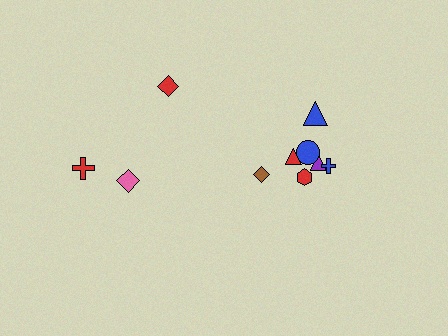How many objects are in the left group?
There are 3 objects.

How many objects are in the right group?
There are 7 objects.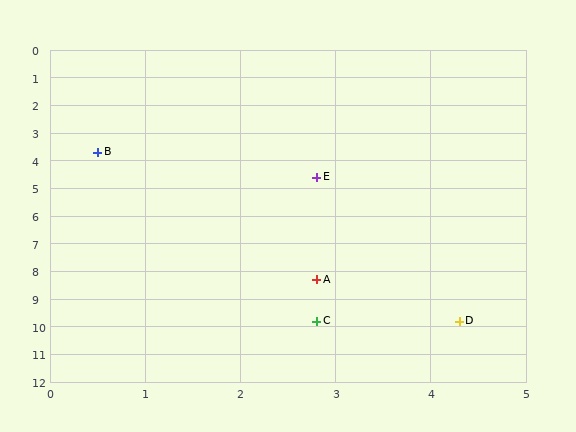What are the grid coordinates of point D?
Point D is at approximately (4.3, 9.8).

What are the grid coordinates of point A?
Point A is at approximately (2.8, 8.3).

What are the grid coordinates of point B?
Point B is at approximately (0.5, 3.7).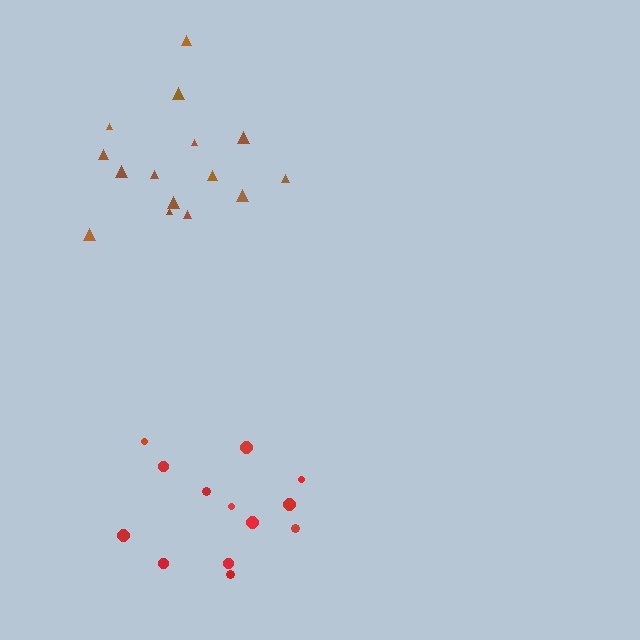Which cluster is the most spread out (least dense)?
Brown.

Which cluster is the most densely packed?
Red.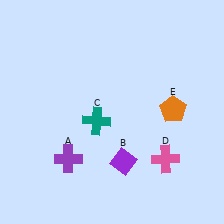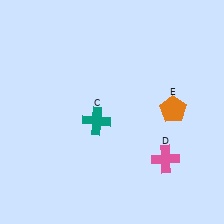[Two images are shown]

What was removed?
The purple diamond (B), the purple cross (A) were removed in Image 2.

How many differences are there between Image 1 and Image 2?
There are 2 differences between the two images.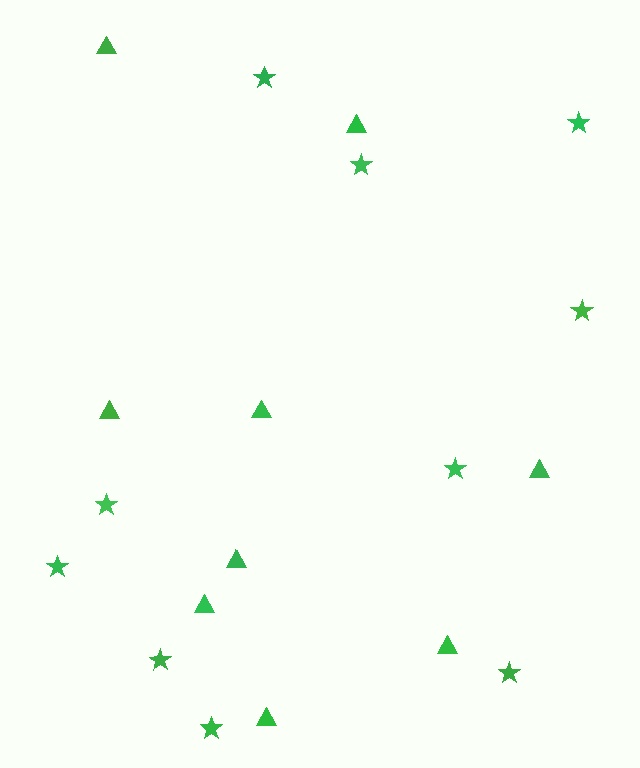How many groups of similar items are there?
There are 2 groups: one group of stars (10) and one group of triangles (9).